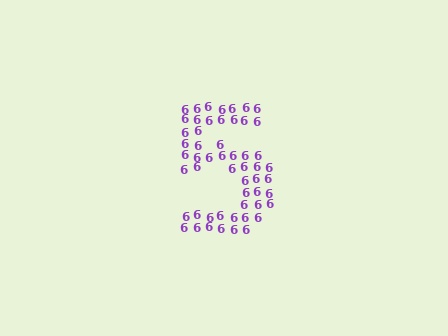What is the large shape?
The large shape is the digit 5.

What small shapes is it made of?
It is made of small digit 6's.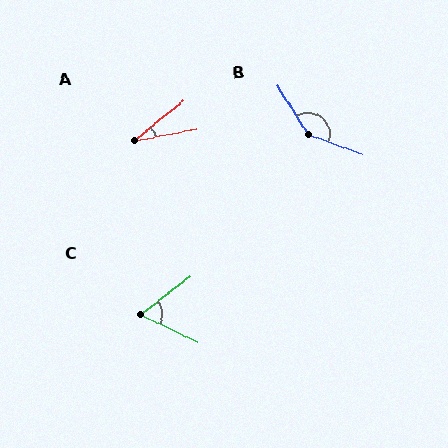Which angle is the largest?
B, at approximately 141 degrees.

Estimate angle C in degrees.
Approximately 63 degrees.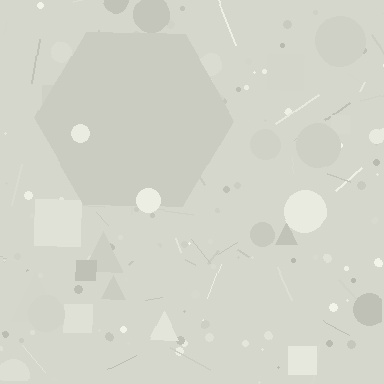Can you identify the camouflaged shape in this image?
The camouflaged shape is a hexagon.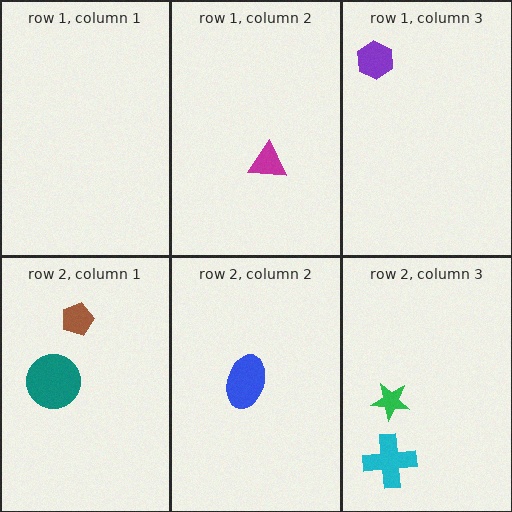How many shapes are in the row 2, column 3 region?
2.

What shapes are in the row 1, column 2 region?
The magenta triangle.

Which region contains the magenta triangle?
The row 1, column 2 region.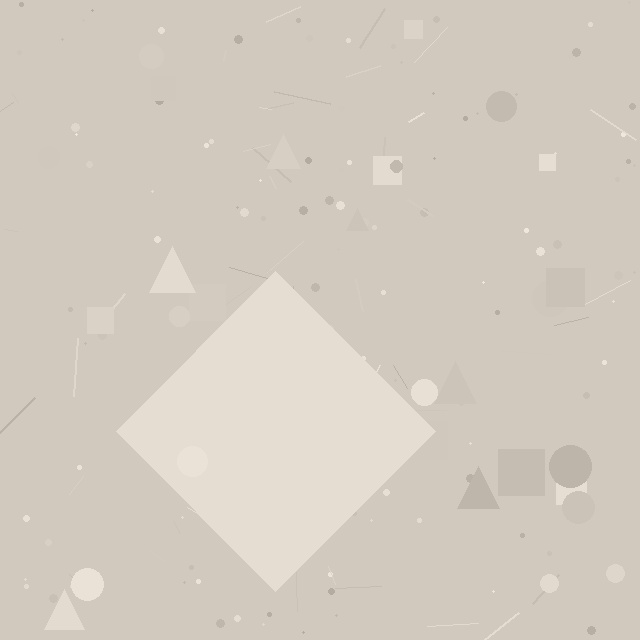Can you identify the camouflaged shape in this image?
The camouflaged shape is a diamond.